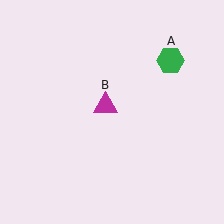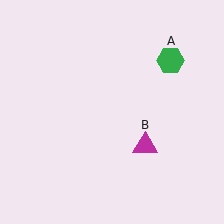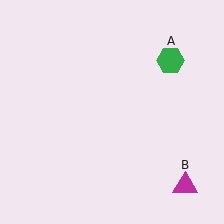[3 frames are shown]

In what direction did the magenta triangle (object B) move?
The magenta triangle (object B) moved down and to the right.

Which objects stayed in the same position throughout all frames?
Green hexagon (object A) remained stationary.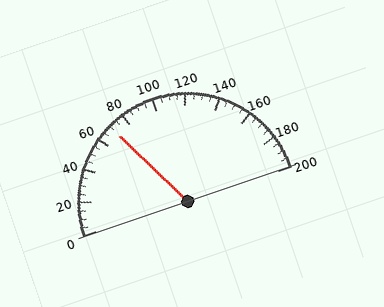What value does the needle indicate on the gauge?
The needle indicates approximately 70.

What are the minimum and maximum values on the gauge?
The gauge ranges from 0 to 200.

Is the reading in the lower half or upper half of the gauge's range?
The reading is in the lower half of the range (0 to 200).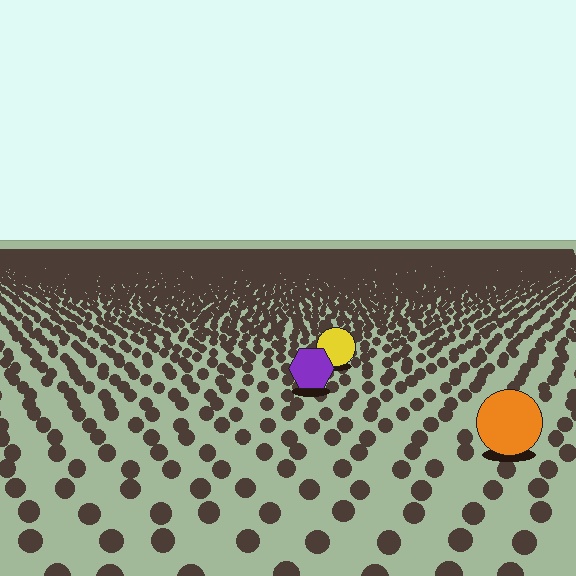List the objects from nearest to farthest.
From nearest to farthest: the orange circle, the purple hexagon, the yellow circle.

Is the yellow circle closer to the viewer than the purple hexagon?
No. The purple hexagon is closer — you can tell from the texture gradient: the ground texture is coarser near it.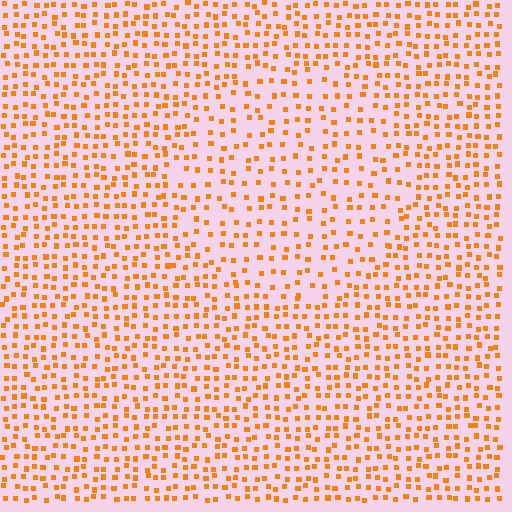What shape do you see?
I see a circle.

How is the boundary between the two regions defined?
The boundary is defined by a change in element density (approximately 1.6x ratio). All elements are the same color, size, and shape.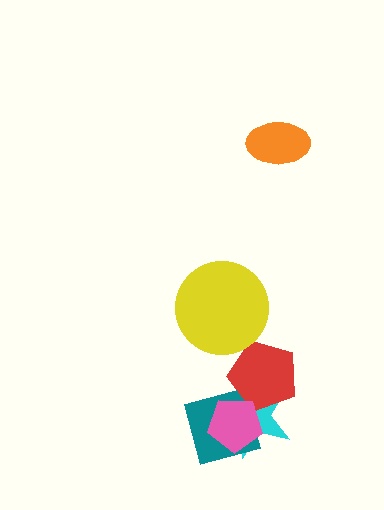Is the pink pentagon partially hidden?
No, no other shape covers it.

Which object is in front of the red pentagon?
The pink pentagon is in front of the red pentagon.